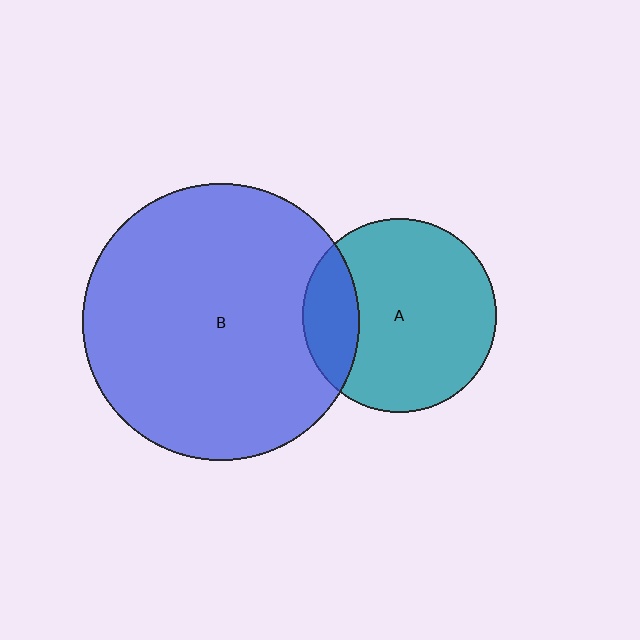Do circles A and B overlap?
Yes.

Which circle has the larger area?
Circle B (blue).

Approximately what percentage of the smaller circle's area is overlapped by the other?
Approximately 20%.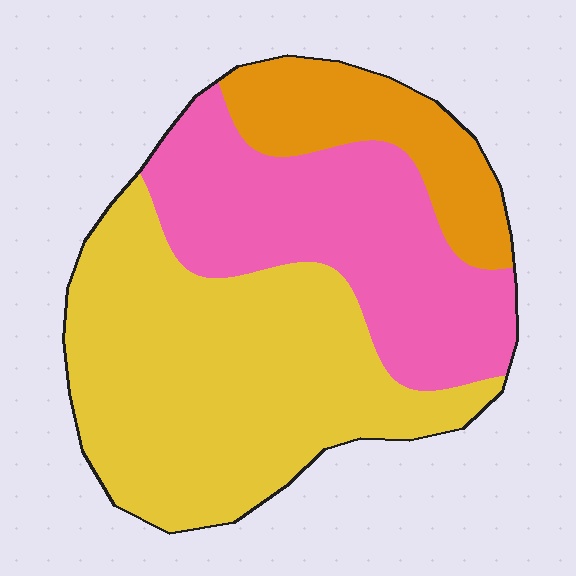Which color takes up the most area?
Yellow, at roughly 50%.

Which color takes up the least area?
Orange, at roughly 15%.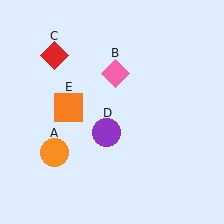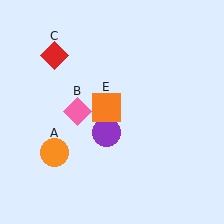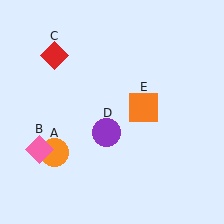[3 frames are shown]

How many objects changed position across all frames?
2 objects changed position: pink diamond (object B), orange square (object E).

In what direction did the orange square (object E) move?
The orange square (object E) moved right.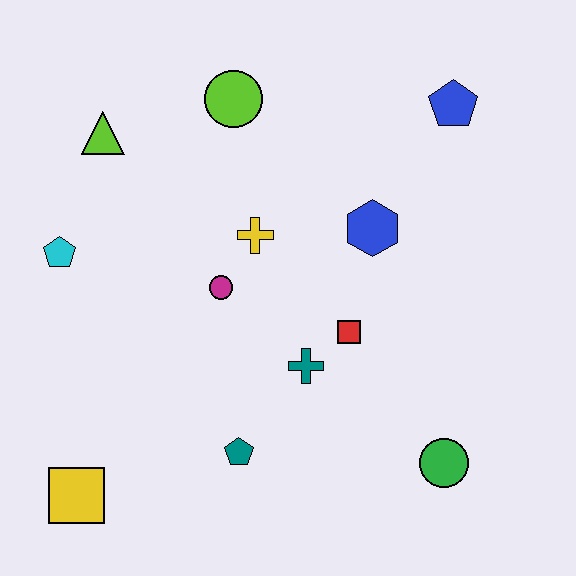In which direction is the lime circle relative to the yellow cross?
The lime circle is above the yellow cross.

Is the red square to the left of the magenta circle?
No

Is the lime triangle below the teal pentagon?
No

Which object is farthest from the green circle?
The lime triangle is farthest from the green circle.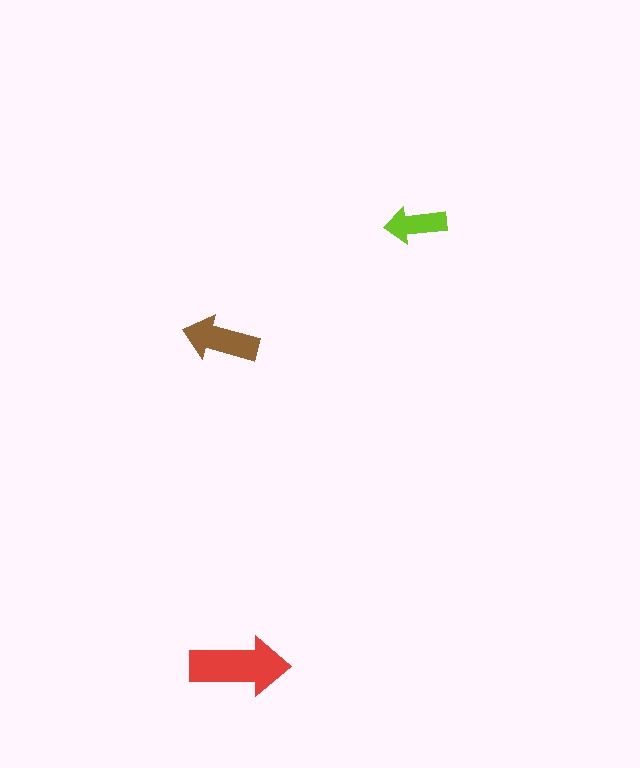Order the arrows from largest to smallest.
the red one, the brown one, the lime one.